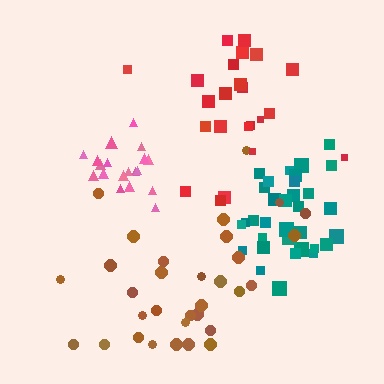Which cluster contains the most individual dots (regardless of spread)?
Teal (35).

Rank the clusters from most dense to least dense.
teal, pink, brown, red.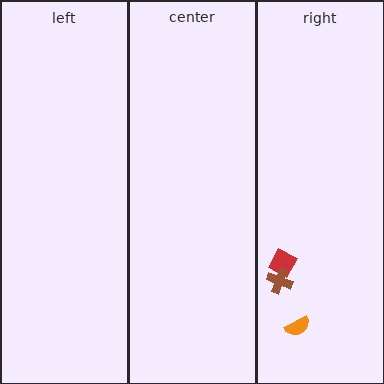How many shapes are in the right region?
3.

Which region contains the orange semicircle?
The right region.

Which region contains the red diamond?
The right region.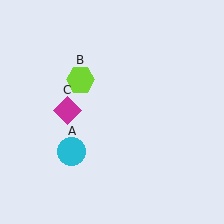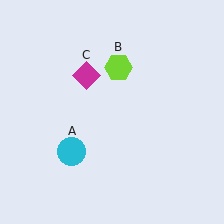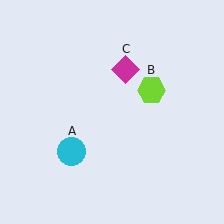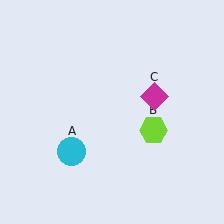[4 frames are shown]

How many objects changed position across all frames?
2 objects changed position: lime hexagon (object B), magenta diamond (object C).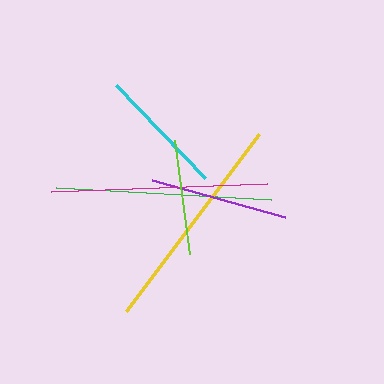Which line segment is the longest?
The yellow line is the longest at approximately 221 pixels.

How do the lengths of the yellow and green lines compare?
The yellow and green lines are approximately the same length.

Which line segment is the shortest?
The lime line is the shortest at approximately 115 pixels.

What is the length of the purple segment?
The purple segment is approximately 138 pixels long.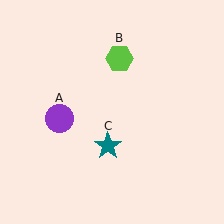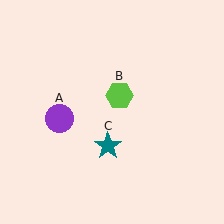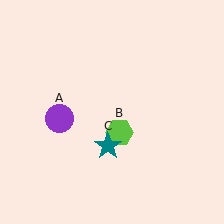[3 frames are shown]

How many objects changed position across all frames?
1 object changed position: lime hexagon (object B).